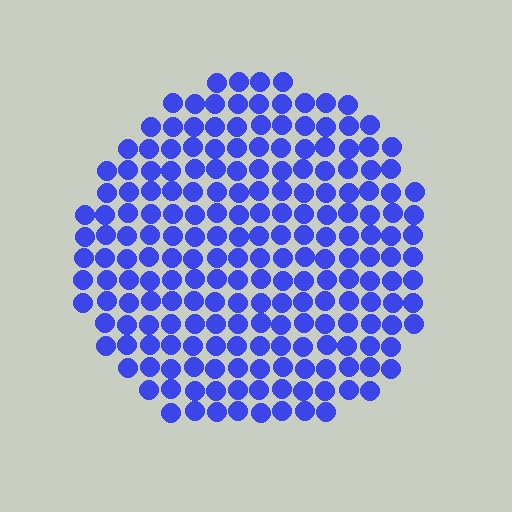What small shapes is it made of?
It is made of small circles.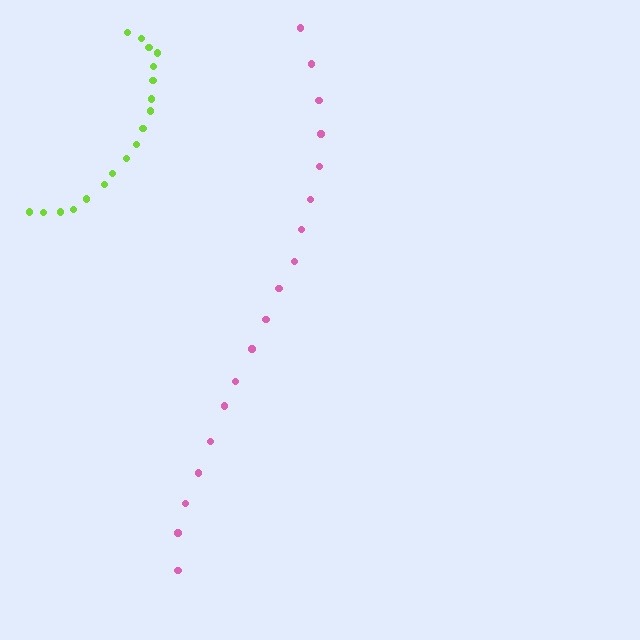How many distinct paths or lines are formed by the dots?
There are 2 distinct paths.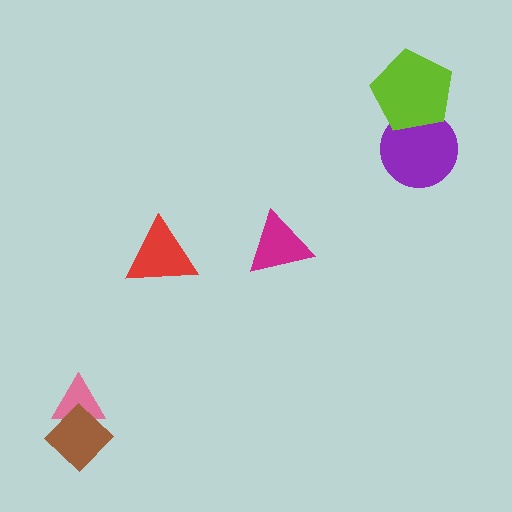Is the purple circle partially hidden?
Yes, it is partially covered by another shape.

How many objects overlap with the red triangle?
0 objects overlap with the red triangle.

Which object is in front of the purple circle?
The lime pentagon is in front of the purple circle.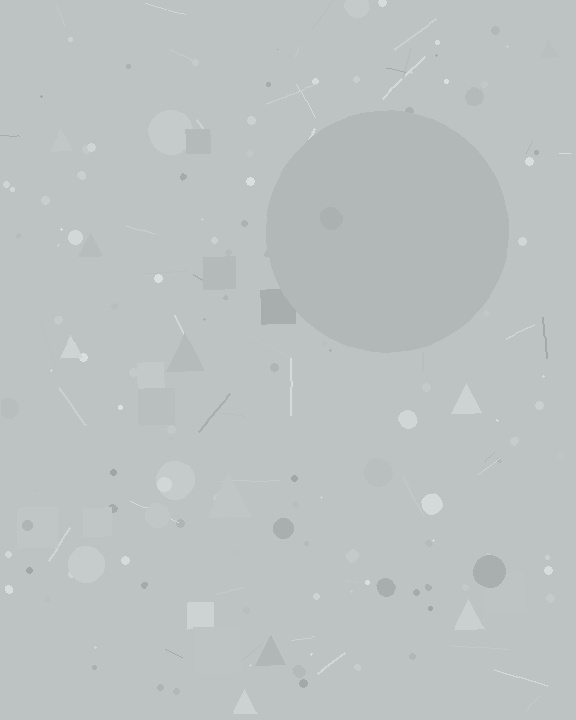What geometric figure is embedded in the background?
A circle is embedded in the background.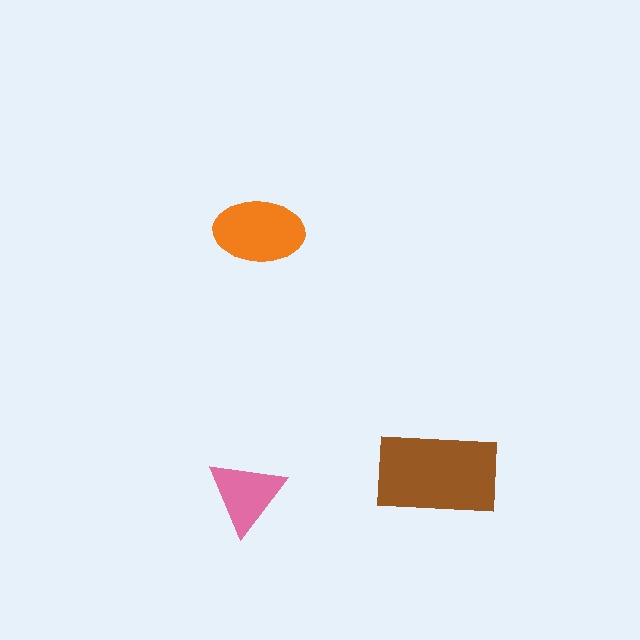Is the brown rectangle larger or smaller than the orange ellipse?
Larger.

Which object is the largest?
The brown rectangle.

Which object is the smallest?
The pink triangle.